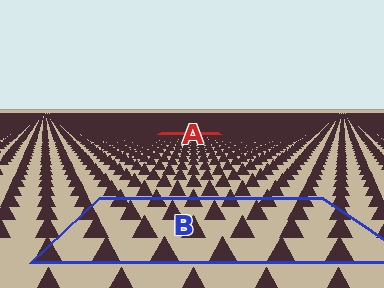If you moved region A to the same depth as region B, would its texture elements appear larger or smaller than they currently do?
They would appear larger. At a closer depth, the same texture elements are projected at a bigger on-screen size.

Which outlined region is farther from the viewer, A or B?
Region A is farther from the viewer — the texture elements inside it appear smaller and more densely packed.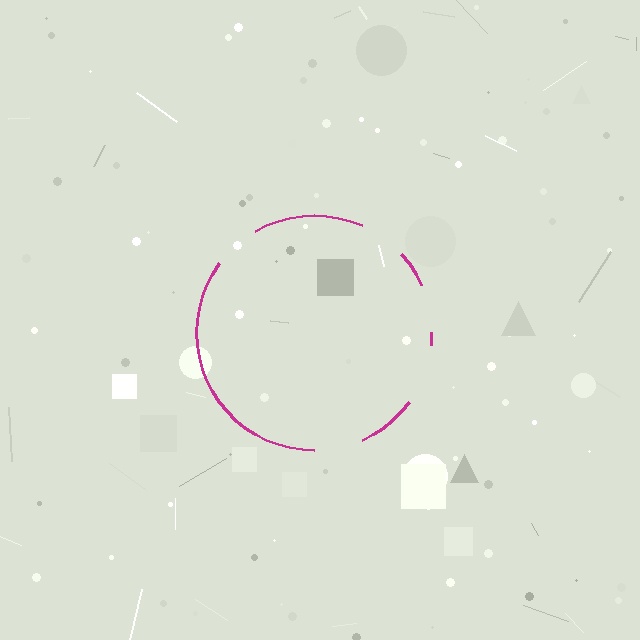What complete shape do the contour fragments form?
The contour fragments form a circle.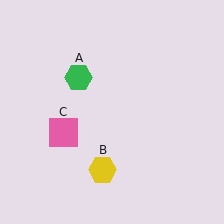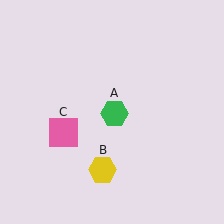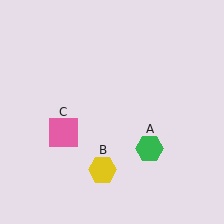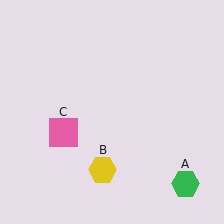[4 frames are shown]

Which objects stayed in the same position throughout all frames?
Yellow hexagon (object B) and pink square (object C) remained stationary.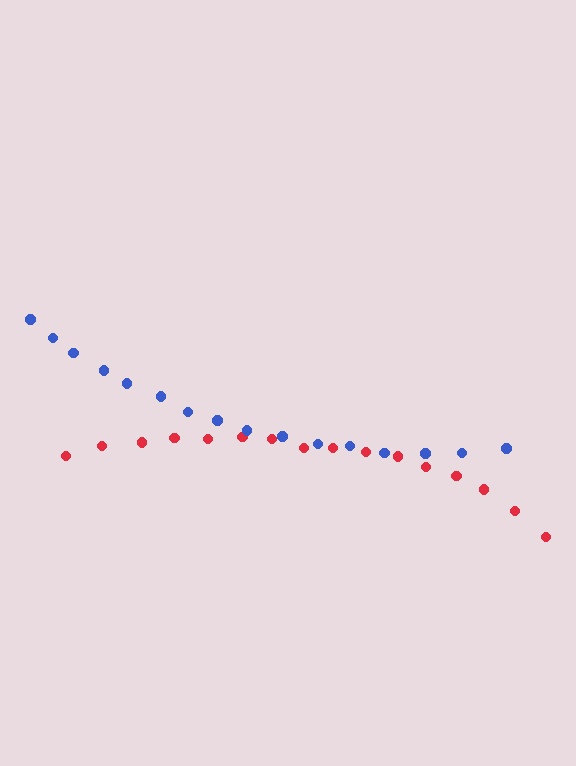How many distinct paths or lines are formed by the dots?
There are 2 distinct paths.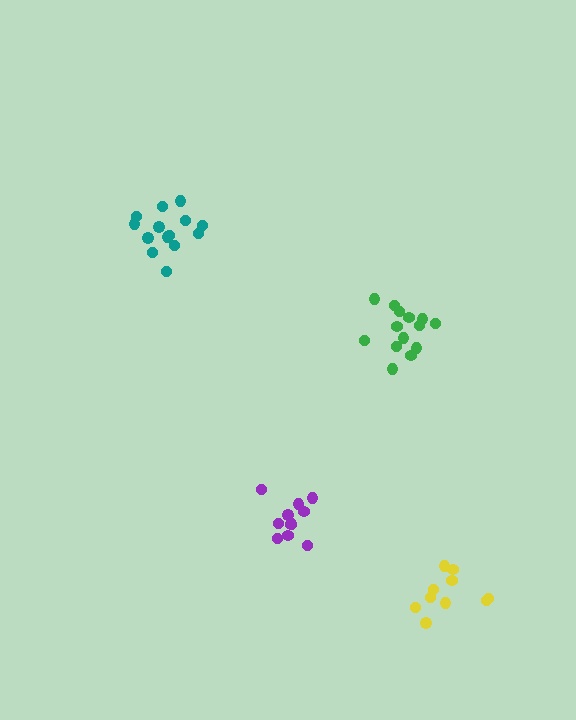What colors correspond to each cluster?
The clusters are colored: purple, teal, green, yellow.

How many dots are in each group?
Group 1: 11 dots, Group 2: 14 dots, Group 3: 14 dots, Group 4: 10 dots (49 total).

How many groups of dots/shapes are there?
There are 4 groups.